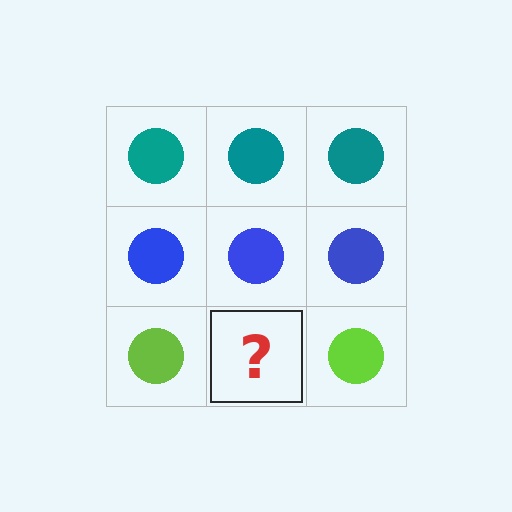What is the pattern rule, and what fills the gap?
The rule is that each row has a consistent color. The gap should be filled with a lime circle.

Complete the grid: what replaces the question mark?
The question mark should be replaced with a lime circle.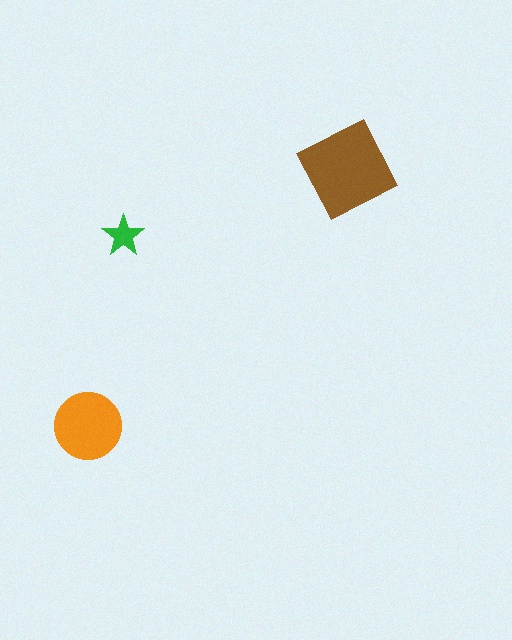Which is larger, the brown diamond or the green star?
The brown diamond.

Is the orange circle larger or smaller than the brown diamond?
Smaller.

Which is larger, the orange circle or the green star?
The orange circle.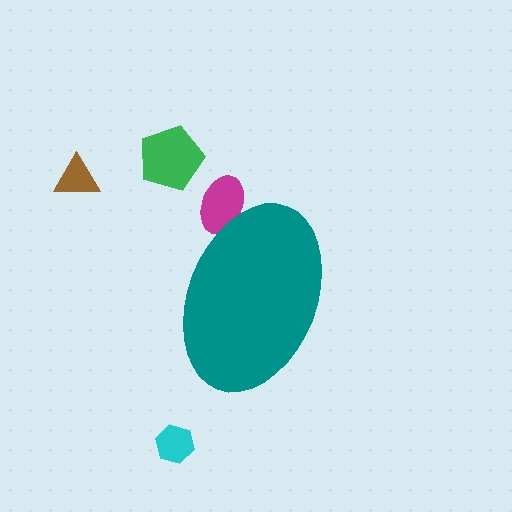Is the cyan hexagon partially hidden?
No, the cyan hexagon is fully visible.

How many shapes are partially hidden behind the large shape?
1 shape is partially hidden.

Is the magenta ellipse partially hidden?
Yes, the magenta ellipse is partially hidden behind the teal ellipse.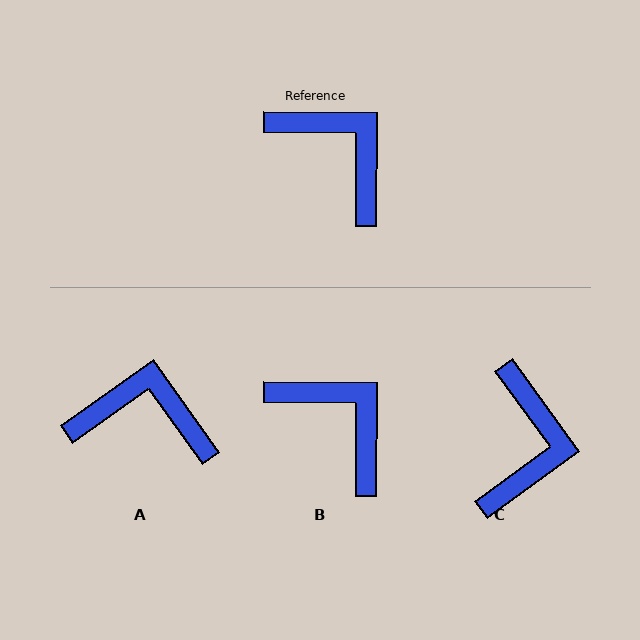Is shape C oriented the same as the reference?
No, it is off by about 53 degrees.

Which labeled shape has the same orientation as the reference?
B.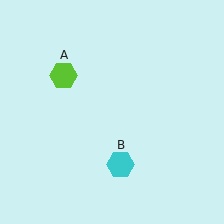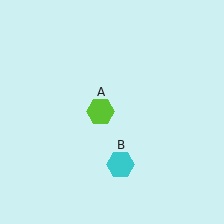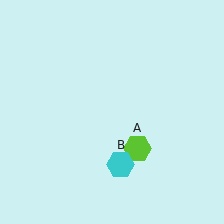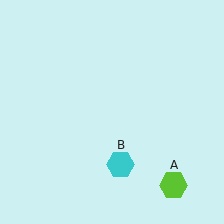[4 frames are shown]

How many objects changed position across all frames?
1 object changed position: lime hexagon (object A).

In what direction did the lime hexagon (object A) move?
The lime hexagon (object A) moved down and to the right.